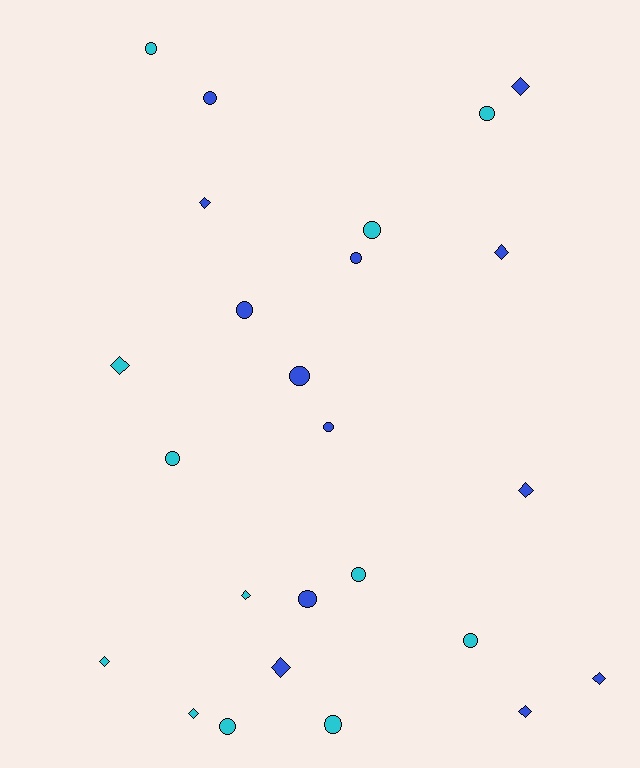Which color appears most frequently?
Blue, with 13 objects.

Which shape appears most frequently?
Circle, with 14 objects.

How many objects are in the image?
There are 25 objects.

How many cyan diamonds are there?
There are 4 cyan diamonds.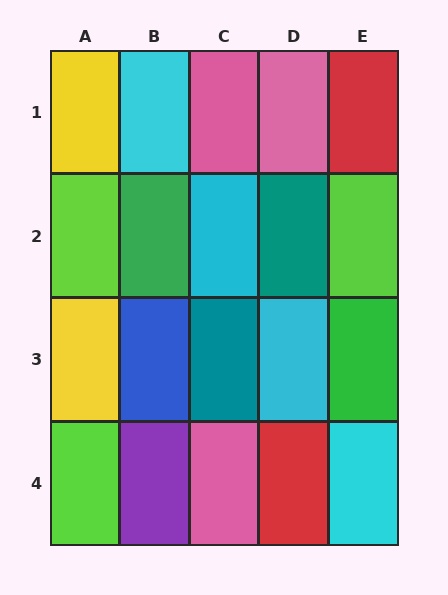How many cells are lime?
3 cells are lime.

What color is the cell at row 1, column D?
Pink.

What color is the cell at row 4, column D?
Red.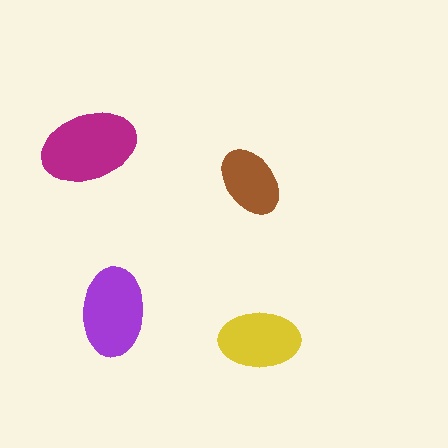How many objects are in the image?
There are 4 objects in the image.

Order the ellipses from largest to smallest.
the magenta one, the purple one, the yellow one, the brown one.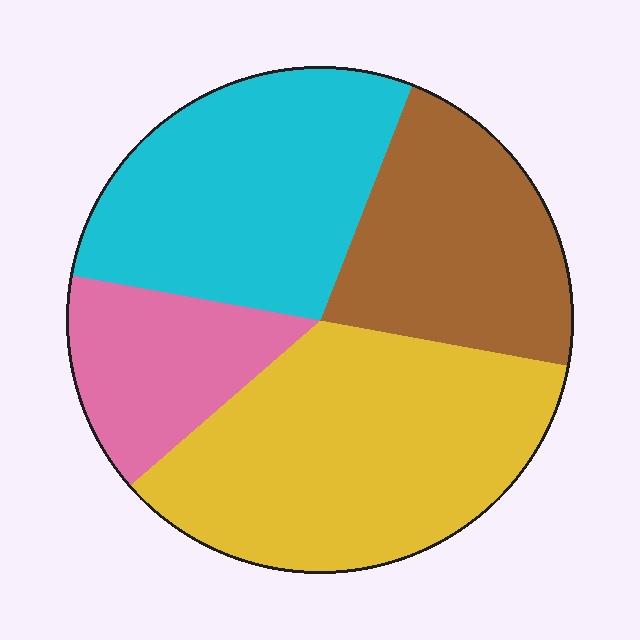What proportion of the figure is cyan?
Cyan takes up about one quarter (1/4) of the figure.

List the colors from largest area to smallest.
From largest to smallest: yellow, cyan, brown, pink.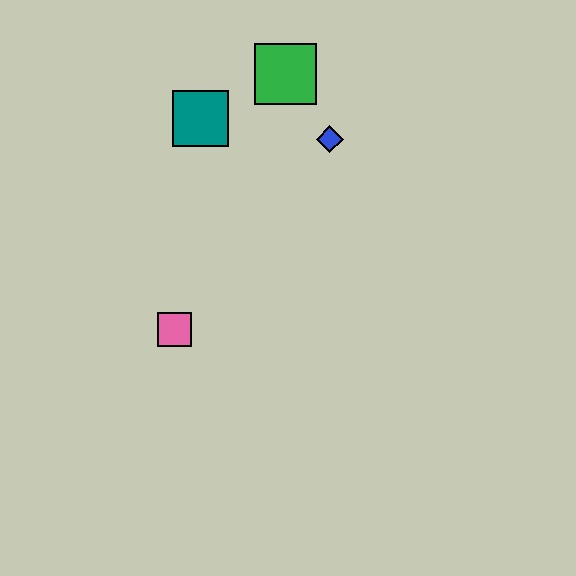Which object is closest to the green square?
The blue diamond is closest to the green square.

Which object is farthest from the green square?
The pink square is farthest from the green square.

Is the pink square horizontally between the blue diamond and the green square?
No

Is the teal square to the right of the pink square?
Yes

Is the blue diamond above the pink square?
Yes